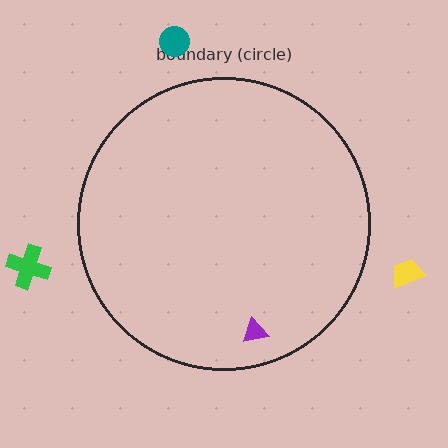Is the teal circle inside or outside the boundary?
Outside.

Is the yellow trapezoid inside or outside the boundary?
Outside.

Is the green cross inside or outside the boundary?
Outside.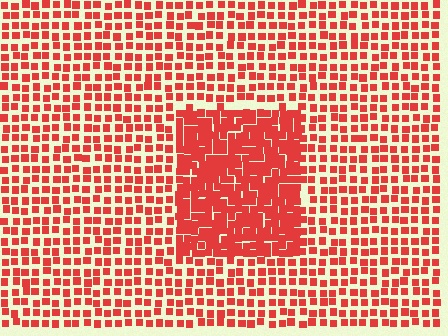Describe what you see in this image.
The image contains small red elements arranged at two different densities. A rectangle-shaped region is visible where the elements are more densely packed than the surrounding area.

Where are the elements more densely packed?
The elements are more densely packed inside the rectangle boundary.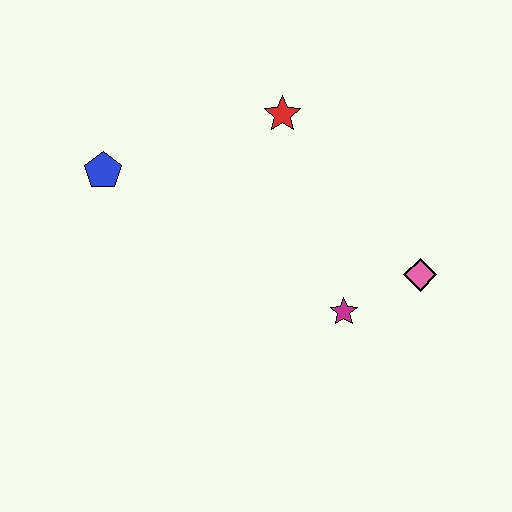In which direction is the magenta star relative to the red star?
The magenta star is below the red star.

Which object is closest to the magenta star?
The pink diamond is closest to the magenta star.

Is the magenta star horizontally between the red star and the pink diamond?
Yes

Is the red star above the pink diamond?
Yes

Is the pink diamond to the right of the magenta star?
Yes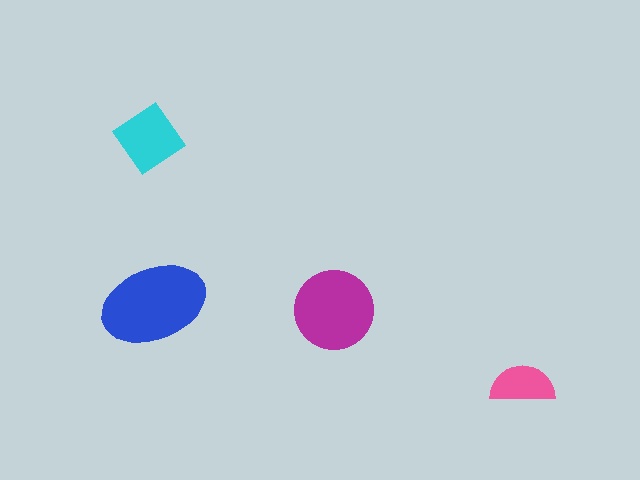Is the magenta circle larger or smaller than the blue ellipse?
Smaller.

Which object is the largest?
The blue ellipse.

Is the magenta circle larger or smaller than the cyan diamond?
Larger.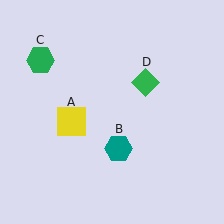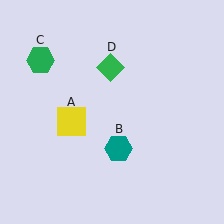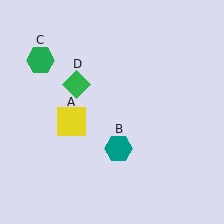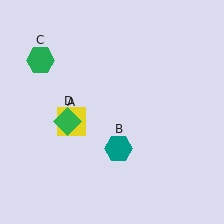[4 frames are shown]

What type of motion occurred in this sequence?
The green diamond (object D) rotated counterclockwise around the center of the scene.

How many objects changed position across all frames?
1 object changed position: green diamond (object D).